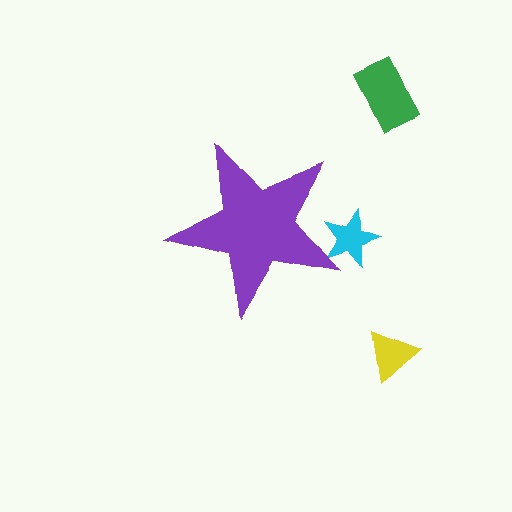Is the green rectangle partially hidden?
No, the green rectangle is fully visible.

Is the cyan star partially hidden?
Yes, the cyan star is partially hidden behind the purple star.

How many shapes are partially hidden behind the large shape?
1 shape is partially hidden.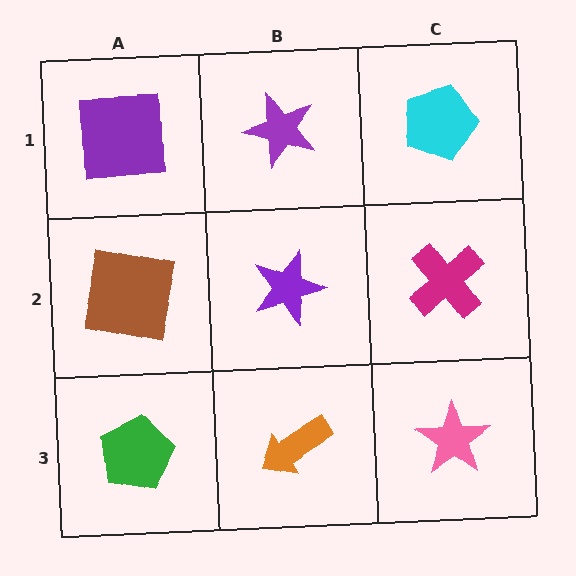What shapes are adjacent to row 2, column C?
A cyan pentagon (row 1, column C), a pink star (row 3, column C), a purple star (row 2, column B).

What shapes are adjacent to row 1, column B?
A purple star (row 2, column B), a purple square (row 1, column A), a cyan pentagon (row 1, column C).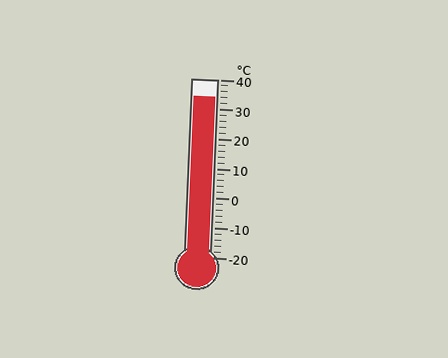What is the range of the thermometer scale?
The thermometer scale ranges from -20°C to 40°C.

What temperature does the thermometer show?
The thermometer shows approximately 34°C.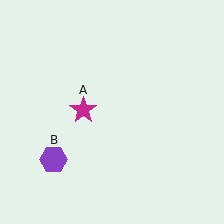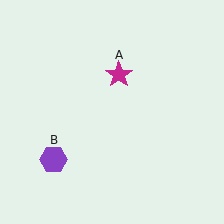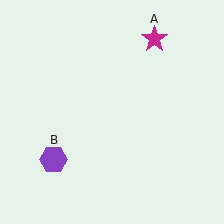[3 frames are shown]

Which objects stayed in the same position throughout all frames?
Purple hexagon (object B) remained stationary.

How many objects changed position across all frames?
1 object changed position: magenta star (object A).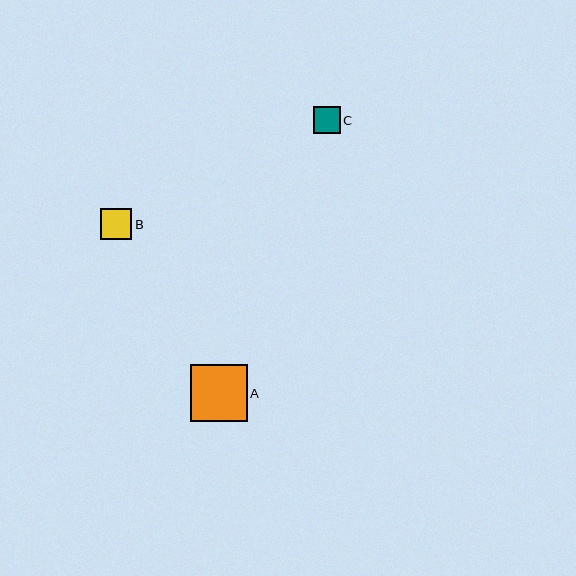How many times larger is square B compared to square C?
Square B is approximately 1.2 times the size of square C.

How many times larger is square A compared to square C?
Square A is approximately 2.1 times the size of square C.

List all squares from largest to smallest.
From largest to smallest: A, B, C.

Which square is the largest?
Square A is the largest with a size of approximately 57 pixels.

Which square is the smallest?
Square C is the smallest with a size of approximately 27 pixels.